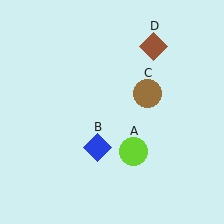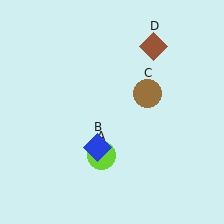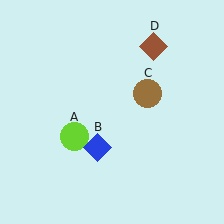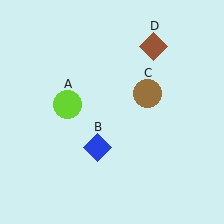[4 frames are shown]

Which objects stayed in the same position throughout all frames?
Blue diamond (object B) and brown circle (object C) and brown diamond (object D) remained stationary.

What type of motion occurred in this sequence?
The lime circle (object A) rotated clockwise around the center of the scene.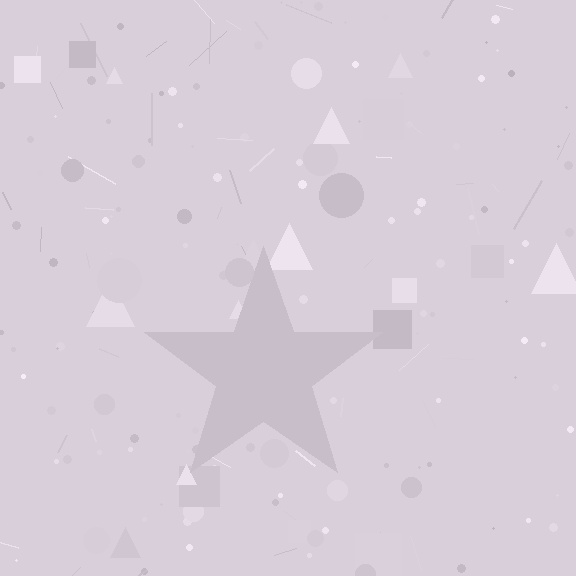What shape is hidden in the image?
A star is hidden in the image.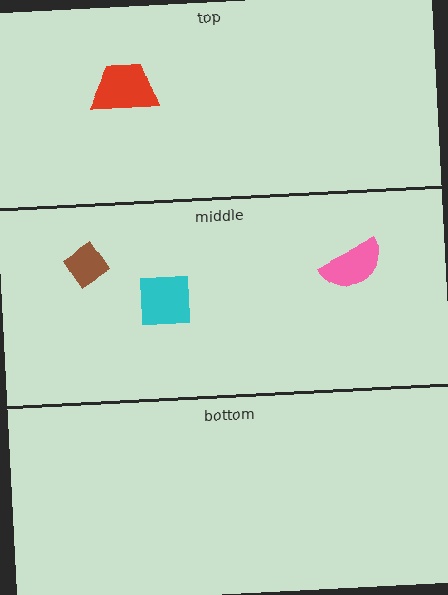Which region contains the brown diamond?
The middle region.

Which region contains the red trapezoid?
The top region.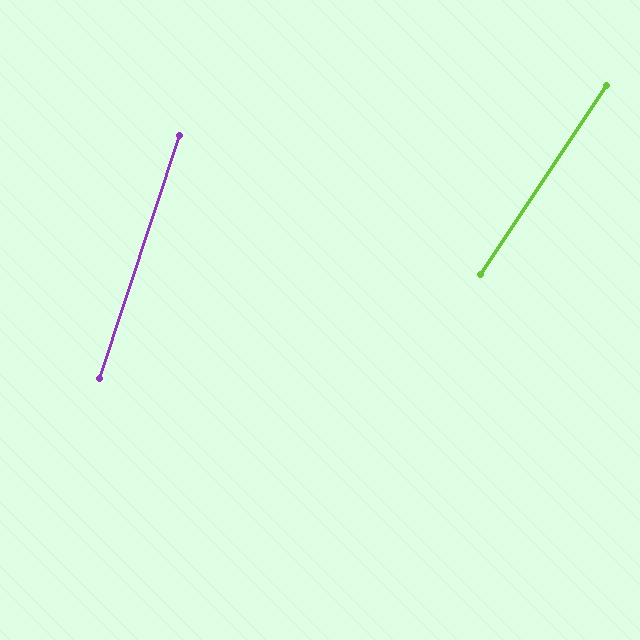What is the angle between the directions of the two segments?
Approximately 16 degrees.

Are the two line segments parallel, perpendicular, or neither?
Neither parallel nor perpendicular — they differ by about 16°.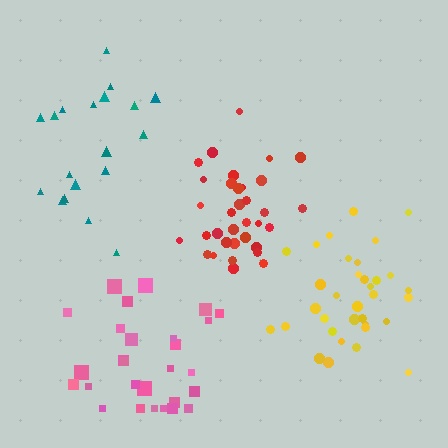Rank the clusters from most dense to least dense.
yellow, red, pink, teal.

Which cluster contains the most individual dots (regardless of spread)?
Red (34).